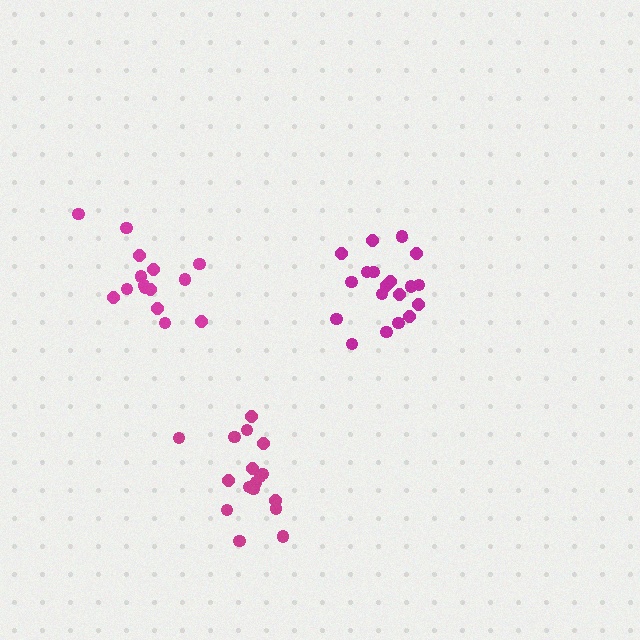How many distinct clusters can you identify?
There are 3 distinct clusters.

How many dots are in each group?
Group 1: 15 dots, Group 2: 17 dots, Group 3: 19 dots (51 total).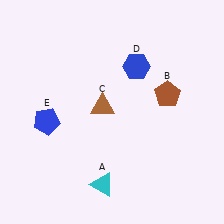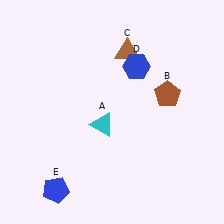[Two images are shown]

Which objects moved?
The objects that moved are: the cyan triangle (A), the brown triangle (C), the blue pentagon (E).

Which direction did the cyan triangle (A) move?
The cyan triangle (A) moved up.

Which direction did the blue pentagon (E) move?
The blue pentagon (E) moved down.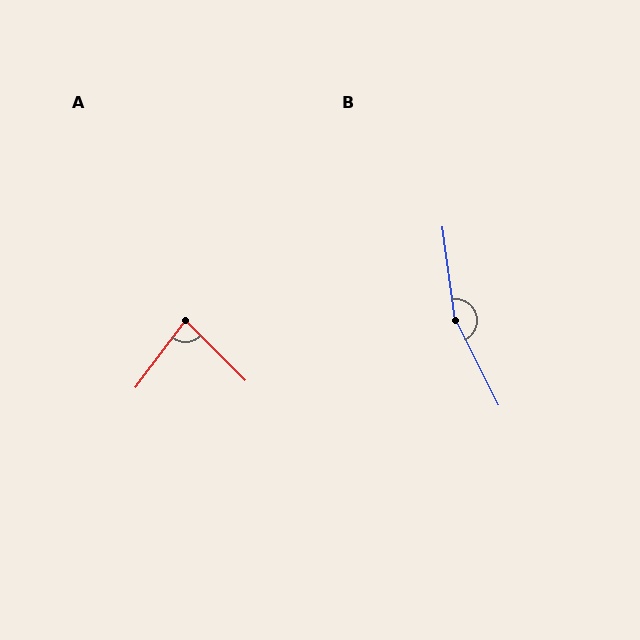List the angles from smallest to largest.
A (82°), B (161°).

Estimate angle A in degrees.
Approximately 82 degrees.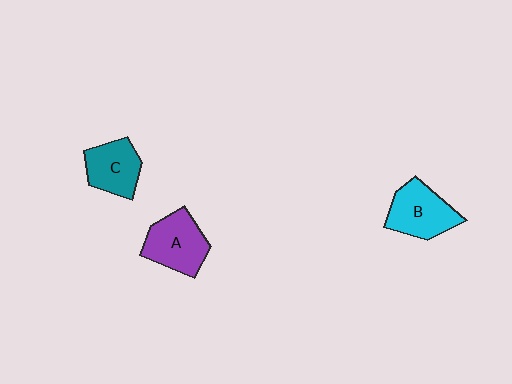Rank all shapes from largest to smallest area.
From largest to smallest: B (cyan), A (purple), C (teal).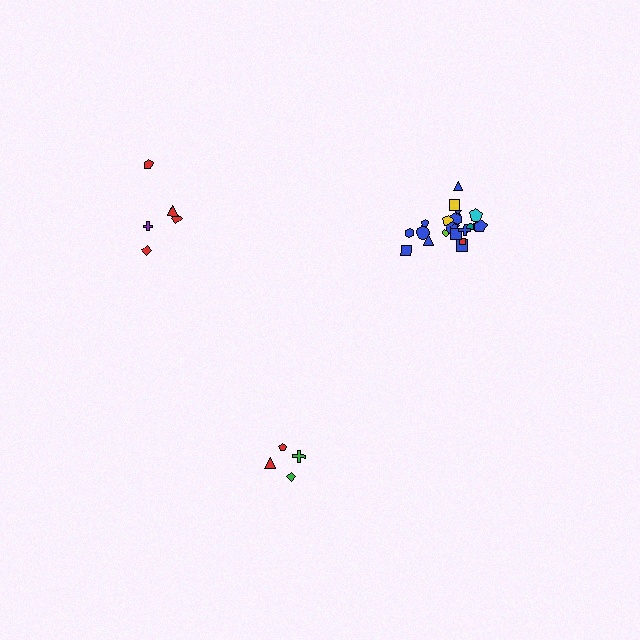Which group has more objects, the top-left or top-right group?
The top-right group.